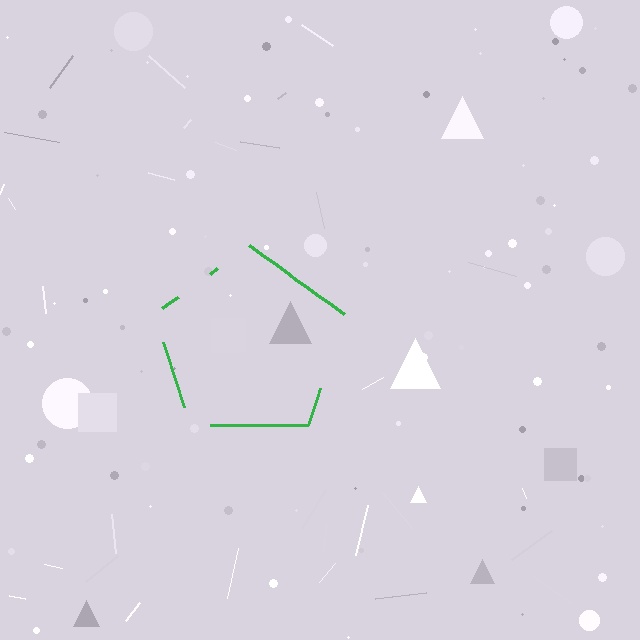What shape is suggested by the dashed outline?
The dashed outline suggests a pentagon.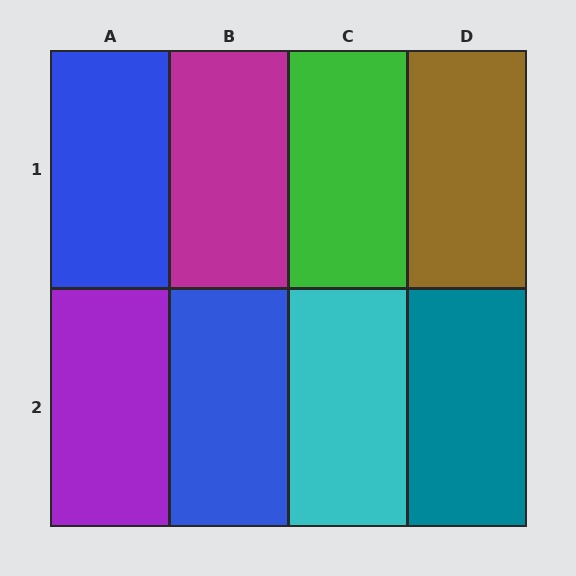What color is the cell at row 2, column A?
Purple.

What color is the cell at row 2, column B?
Blue.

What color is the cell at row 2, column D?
Teal.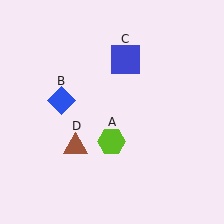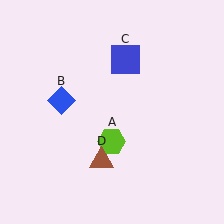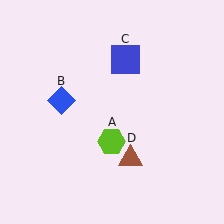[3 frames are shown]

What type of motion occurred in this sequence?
The brown triangle (object D) rotated counterclockwise around the center of the scene.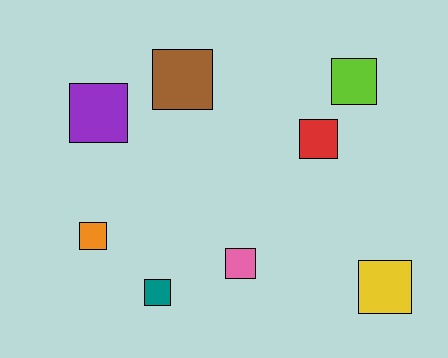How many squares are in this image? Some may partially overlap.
There are 8 squares.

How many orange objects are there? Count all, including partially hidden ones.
There is 1 orange object.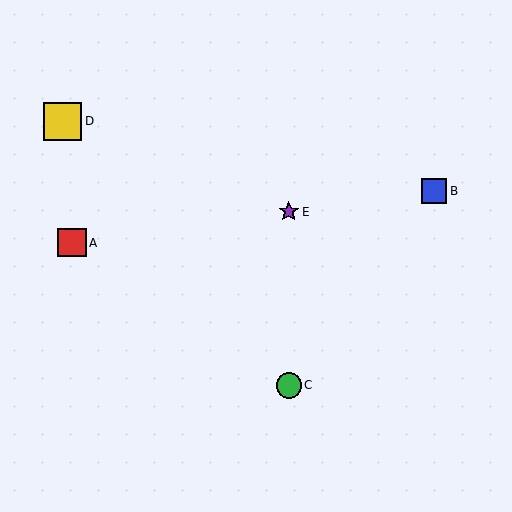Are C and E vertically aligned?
Yes, both are at x≈289.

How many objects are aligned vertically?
2 objects (C, E) are aligned vertically.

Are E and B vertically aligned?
No, E is at x≈289 and B is at x≈434.